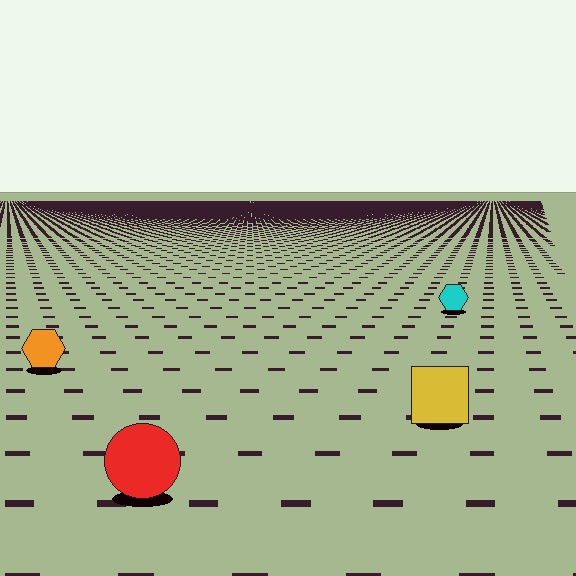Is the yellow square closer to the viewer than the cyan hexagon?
Yes. The yellow square is closer — you can tell from the texture gradient: the ground texture is coarser near it.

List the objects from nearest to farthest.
From nearest to farthest: the red circle, the yellow square, the orange hexagon, the cyan hexagon.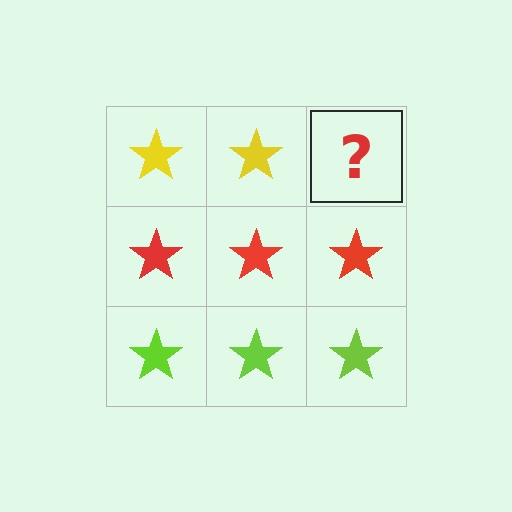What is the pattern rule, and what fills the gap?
The rule is that each row has a consistent color. The gap should be filled with a yellow star.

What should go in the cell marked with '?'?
The missing cell should contain a yellow star.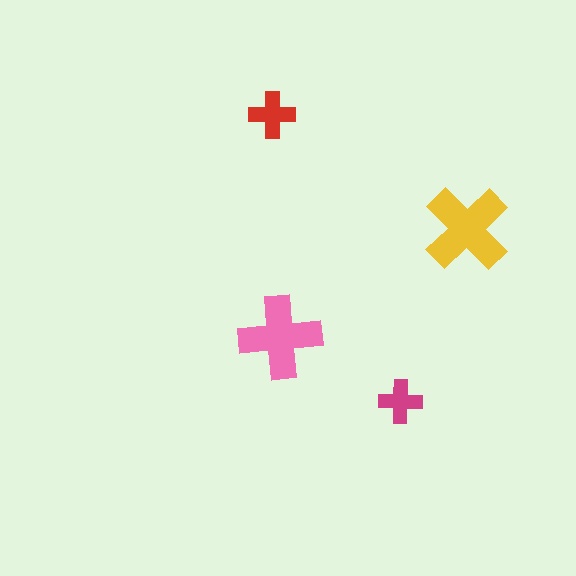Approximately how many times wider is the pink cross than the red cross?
About 2 times wider.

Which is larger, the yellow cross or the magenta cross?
The yellow one.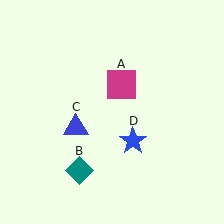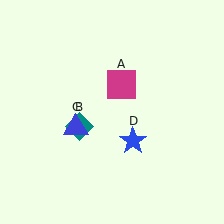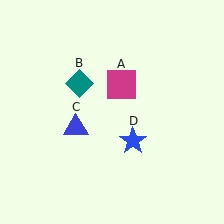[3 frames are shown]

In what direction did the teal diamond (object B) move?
The teal diamond (object B) moved up.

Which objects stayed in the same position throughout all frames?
Magenta square (object A) and blue triangle (object C) and blue star (object D) remained stationary.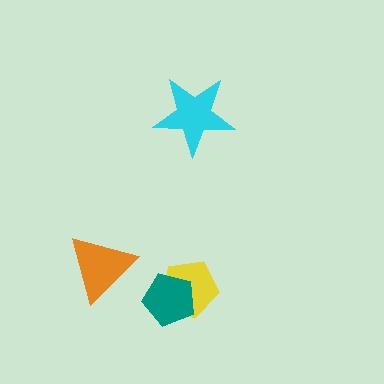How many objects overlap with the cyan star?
0 objects overlap with the cyan star.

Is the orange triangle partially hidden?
No, no other shape covers it.